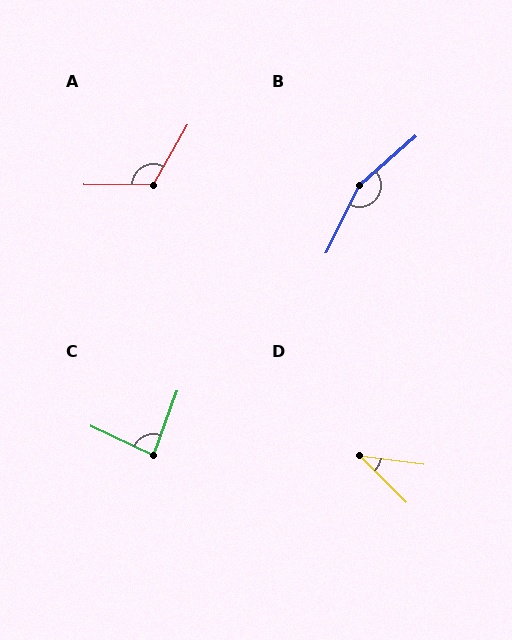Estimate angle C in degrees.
Approximately 85 degrees.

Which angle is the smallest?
D, at approximately 38 degrees.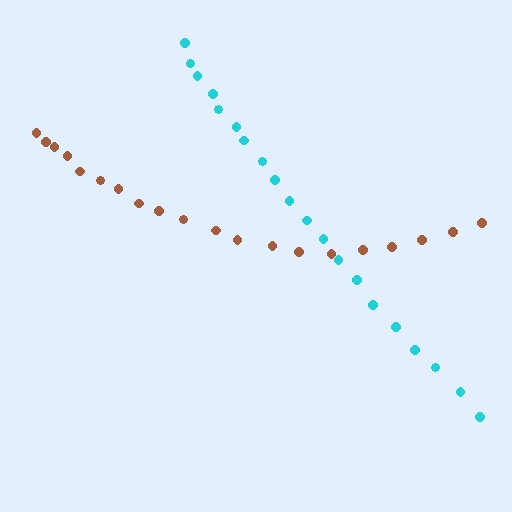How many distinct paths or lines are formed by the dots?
There are 2 distinct paths.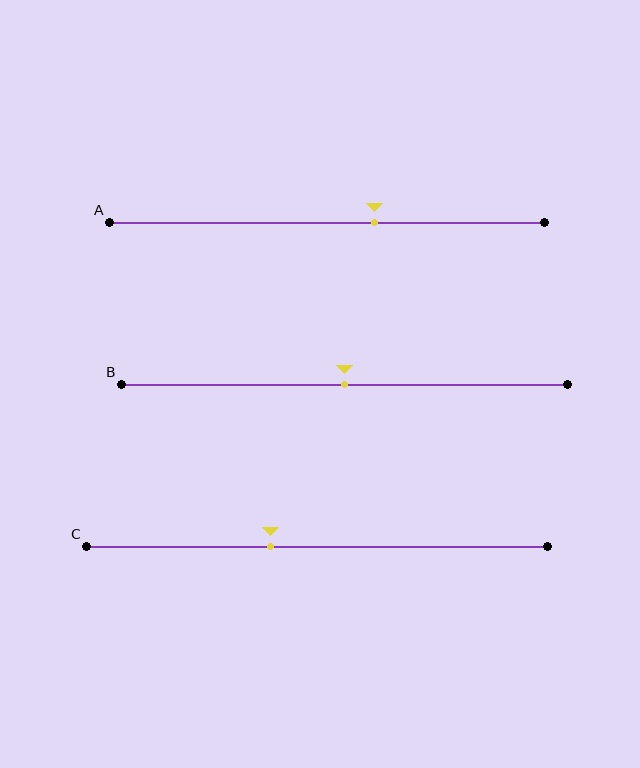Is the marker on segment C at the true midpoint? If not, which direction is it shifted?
No, the marker on segment C is shifted to the left by about 10% of the segment length.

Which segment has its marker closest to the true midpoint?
Segment B has its marker closest to the true midpoint.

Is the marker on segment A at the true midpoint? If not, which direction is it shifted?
No, the marker on segment A is shifted to the right by about 11% of the segment length.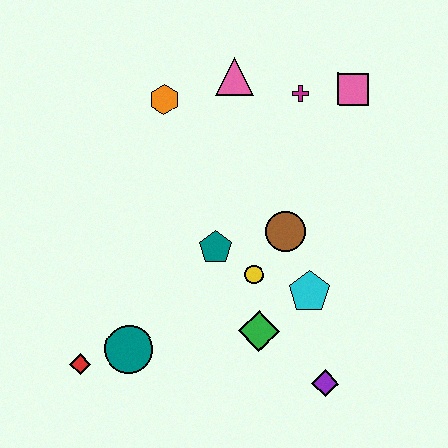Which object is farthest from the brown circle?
The red diamond is farthest from the brown circle.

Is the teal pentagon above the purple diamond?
Yes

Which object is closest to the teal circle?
The red diamond is closest to the teal circle.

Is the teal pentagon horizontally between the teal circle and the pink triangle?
Yes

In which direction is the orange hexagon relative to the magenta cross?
The orange hexagon is to the left of the magenta cross.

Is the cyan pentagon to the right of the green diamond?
Yes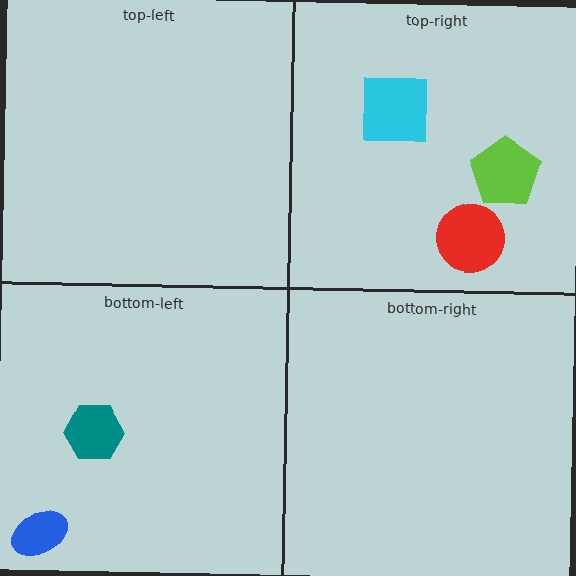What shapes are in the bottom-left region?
The teal hexagon, the blue ellipse.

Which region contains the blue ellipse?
The bottom-left region.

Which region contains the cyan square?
The top-right region.